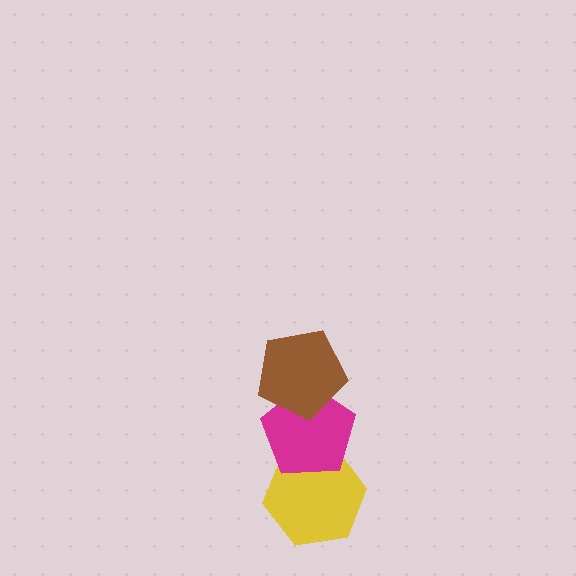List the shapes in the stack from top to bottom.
From top to bottom: the brown pentagon, the magenta pentagon, the yellow hexagon.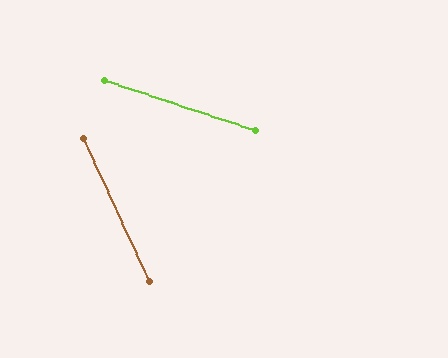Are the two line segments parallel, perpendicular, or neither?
Neither parallel nor perpendicular — they differ by about 47°.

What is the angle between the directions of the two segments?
Approximately 47 degrees.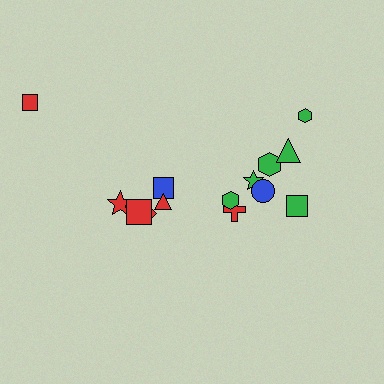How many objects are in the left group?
There are 6 objects.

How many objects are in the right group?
There are 8 objects.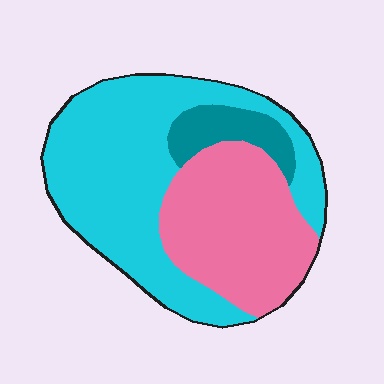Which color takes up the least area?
Teal, at roughly 10%.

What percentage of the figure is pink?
Pink takes up about three eighths (3/8) of the figure.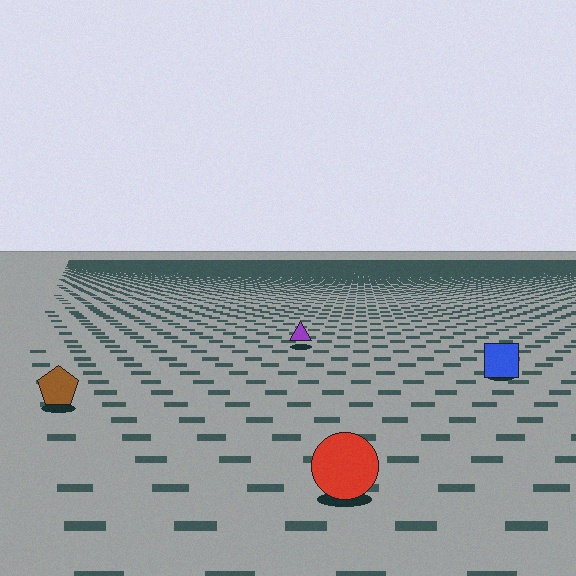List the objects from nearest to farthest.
From nearest to farthest: the red circle, the brown pentagon, the blue square, the purple triangle.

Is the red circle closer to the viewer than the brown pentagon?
Yes. The red circle is closer — you can tell from the texture gradient: the ground texture is coarser near it.